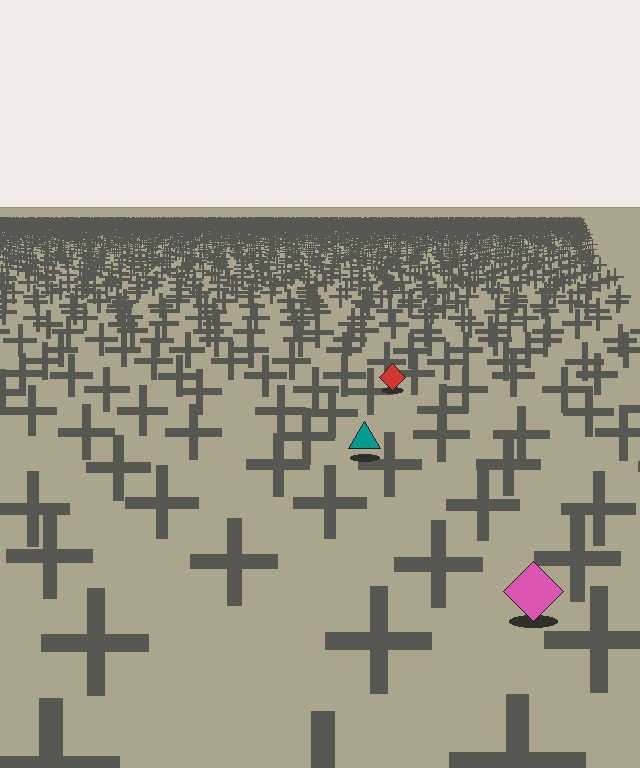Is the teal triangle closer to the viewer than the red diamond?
Yes. The teal triangle is closer — you can tell from the texture gradient: the ground texture is coarser near it.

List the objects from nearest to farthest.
From nearest to farthest: the pink diamond, the teal triangle, the red diamond.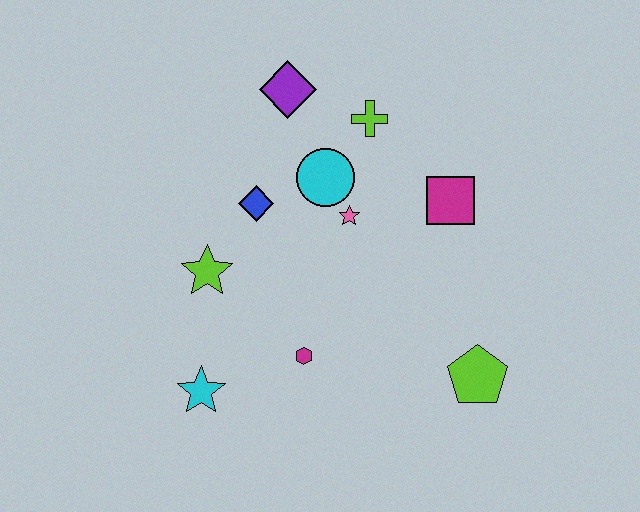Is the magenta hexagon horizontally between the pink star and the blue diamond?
Yes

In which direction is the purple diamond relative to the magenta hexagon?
The purple diamond is above the magenta hexagon.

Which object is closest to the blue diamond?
The cyan circle is closest to the blue diamond.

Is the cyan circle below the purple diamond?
Yes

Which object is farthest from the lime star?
The lime pentagon is farthest from the lime star.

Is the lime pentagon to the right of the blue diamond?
Yes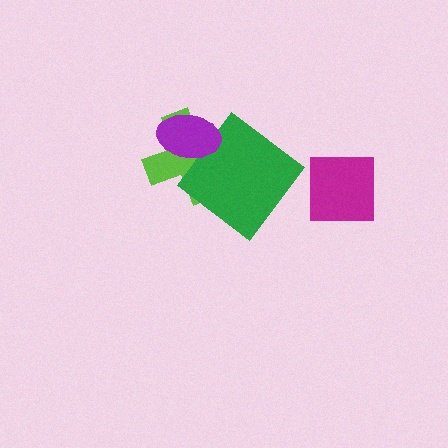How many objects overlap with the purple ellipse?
2 objects overlap with the purple ellipse.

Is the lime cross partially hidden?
Yes, it is partially covered by another shape.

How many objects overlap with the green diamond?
2 objects overlap with the green diamond.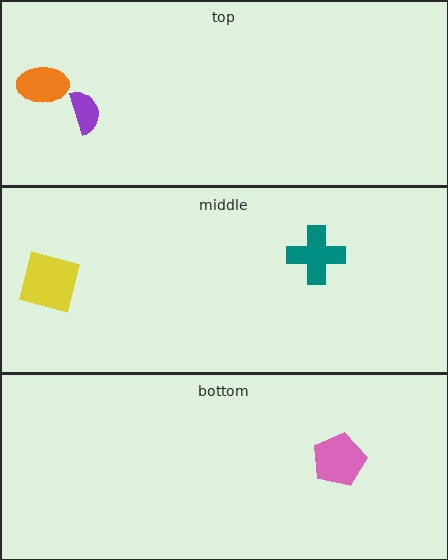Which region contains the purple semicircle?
The top region.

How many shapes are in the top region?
2.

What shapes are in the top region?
The orange ellipse, the purple semicircle.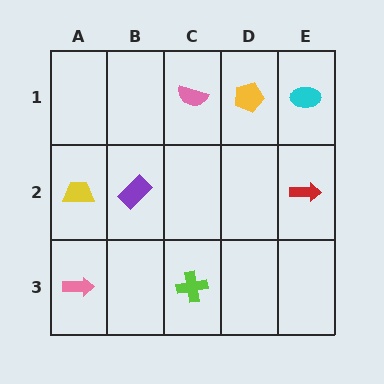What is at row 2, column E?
A red arrow.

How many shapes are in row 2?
3 shapes.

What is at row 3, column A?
A pink arrow.